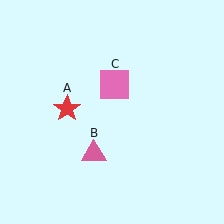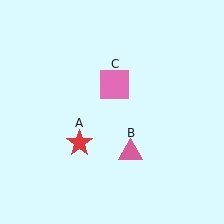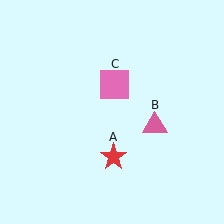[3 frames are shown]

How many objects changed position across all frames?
2 objects changed position: red star (object A), pink triangle (object B).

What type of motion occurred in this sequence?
The red star (object A), pink triangle (object B) rotated counterclockwise around the center of the scene.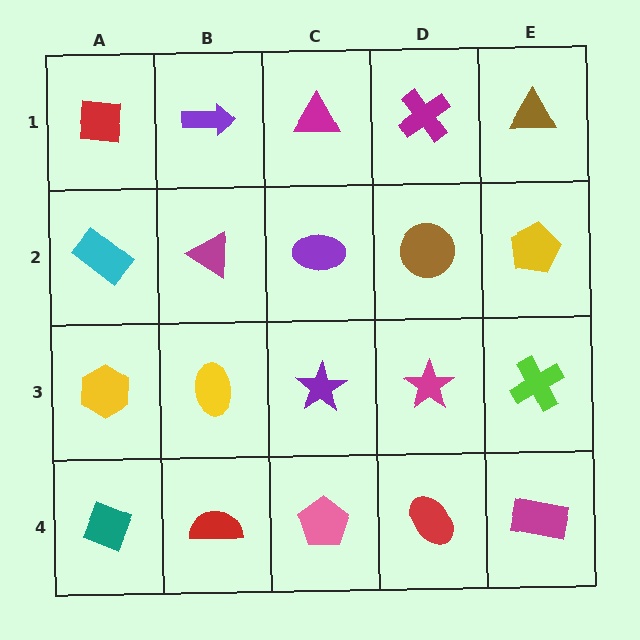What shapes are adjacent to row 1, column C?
A purple ellipse (row 2, column C), a purple arrow (row 1, column B), a magenta cross (row 1, column D).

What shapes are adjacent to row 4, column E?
A lime cross (row 3, column E), a red ellipse (row 4, column D).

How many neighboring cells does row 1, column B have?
3.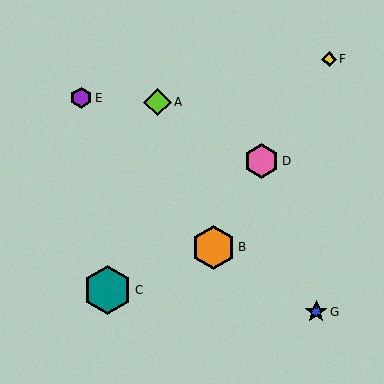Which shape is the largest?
The teal hexagon (labeled C) is the largest.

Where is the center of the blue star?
The center of the blue star is at (316, 312).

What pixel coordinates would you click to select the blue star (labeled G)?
Click at (316, 312) to select the blue star G.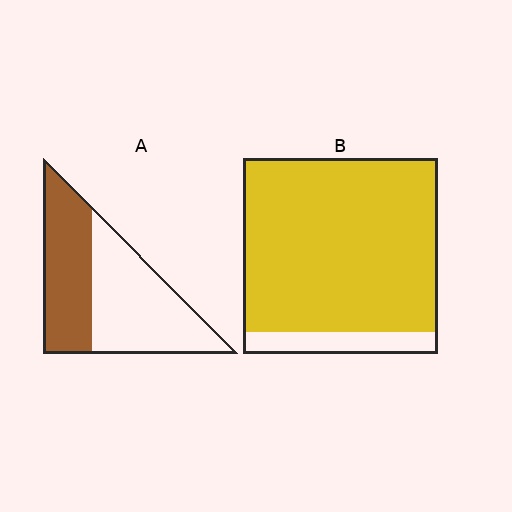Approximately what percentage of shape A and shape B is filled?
A is approximately 45% and B is approximately 90%.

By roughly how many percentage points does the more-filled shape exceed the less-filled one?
By roughly 45 percentage points (B over A).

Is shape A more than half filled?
No.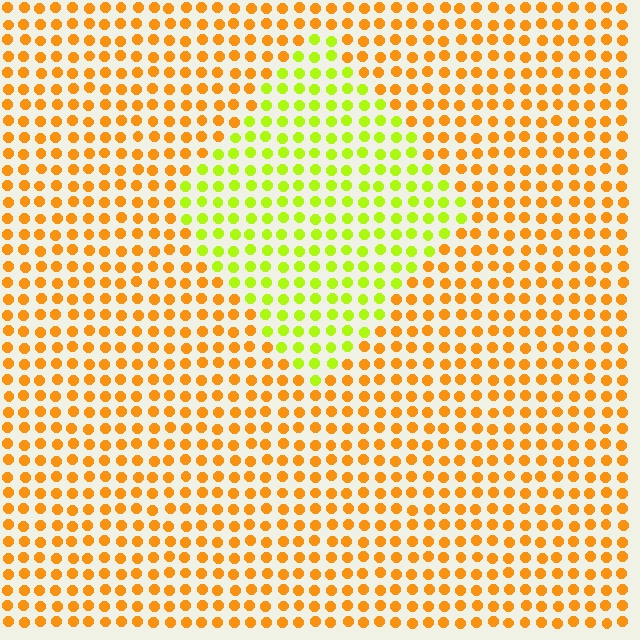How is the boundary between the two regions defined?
The boundary is defined purely by a slight shift in hue (about 46 degrees). Spacing, size, and orientation are identical on both sides.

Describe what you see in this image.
The image is filled with small orange elements in a uniform arrangement. A diamond-shaped region is visible where the elements are tinted to a slightly different hue, forming a subtle color boundary.